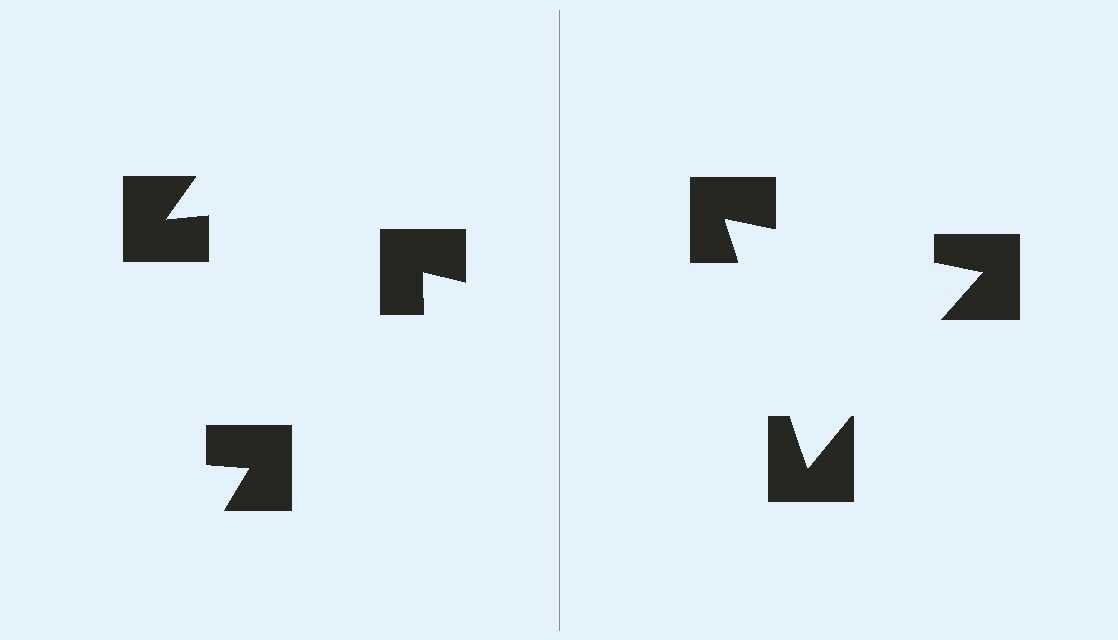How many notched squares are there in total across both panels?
6 — 3 on each side.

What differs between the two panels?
The notched squares are positioned identically on both sides; only the wedge orientations differ. On the right they align to a triangle; on the left they are misaligned.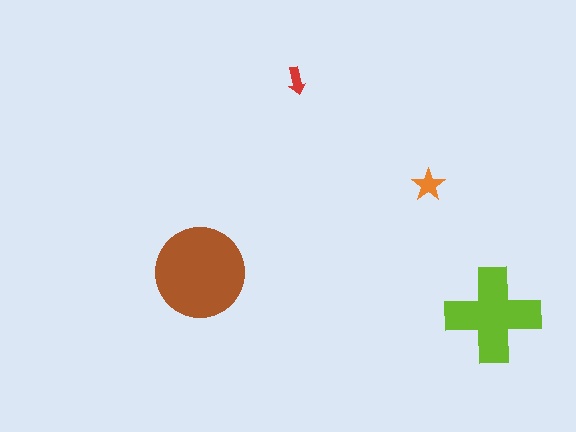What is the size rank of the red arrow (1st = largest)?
4th.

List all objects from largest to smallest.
The brown circle, the lime cross, the orange star, the red arrow.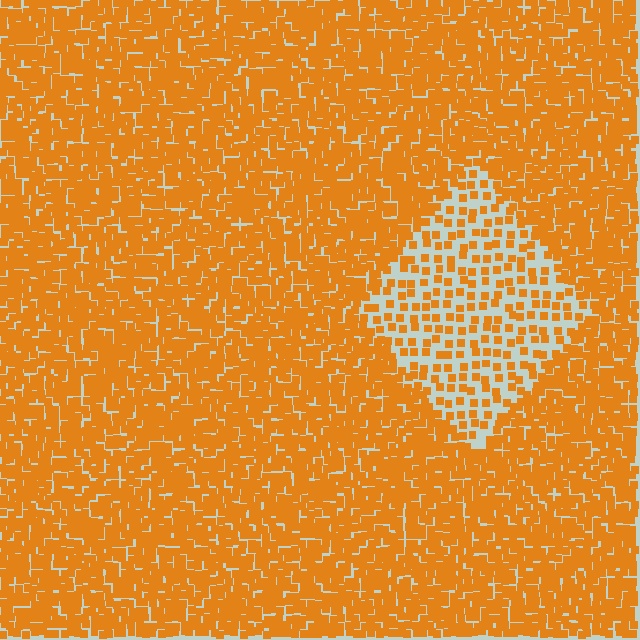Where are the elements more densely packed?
The elements are more densely packed outside the diamond boundary.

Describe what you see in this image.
The image contains small orange elements arranged at two different densities. A diamond-shaped region is visible where the elements are less densely packed than the surrounding area.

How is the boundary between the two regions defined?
The boundary is defined by a change in element density (approximately 2.6x ratio). All elements are the same color, size, and shape.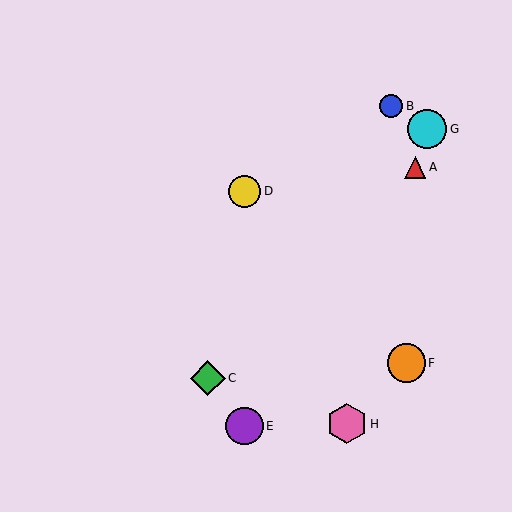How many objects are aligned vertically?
2 objects (D, E) are aligned vertically.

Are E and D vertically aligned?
Yes, both are at x≈244.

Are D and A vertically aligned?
No, D is at x≈244 and A is at x≈415.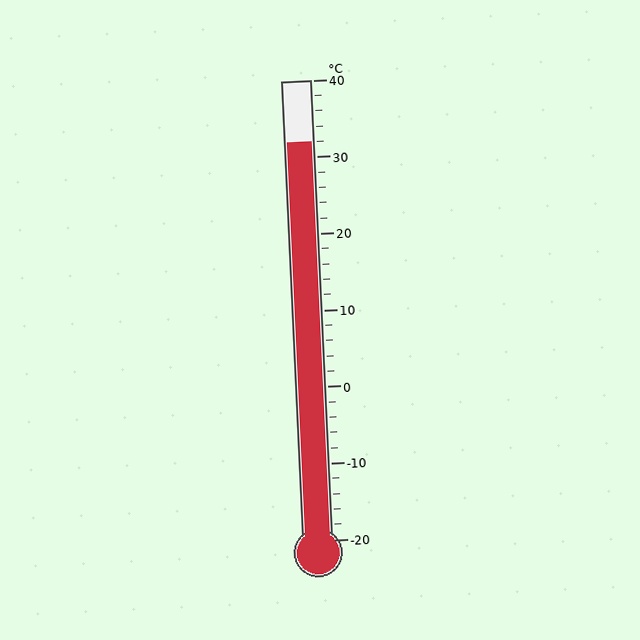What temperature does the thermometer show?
The thermometer shows approximately 32°C.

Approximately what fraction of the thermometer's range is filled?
The thermometer is filled to approximately 85% of its range.